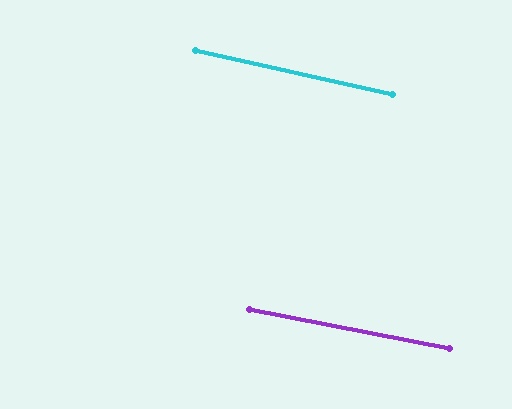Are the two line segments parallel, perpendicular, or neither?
Parallel — their directions differ by only 1.6°.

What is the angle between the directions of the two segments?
Approximately 2 degrees.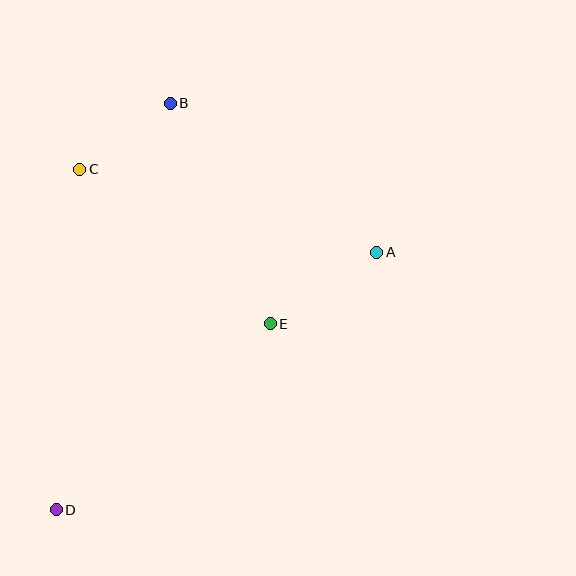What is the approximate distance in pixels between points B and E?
The distance between B and E is approximately 242 pixels.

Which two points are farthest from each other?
Points B and D are farthest from each other.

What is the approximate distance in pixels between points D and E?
The distance between D and E is approximately 284 pixels.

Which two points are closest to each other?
Points B and C are closest to each other.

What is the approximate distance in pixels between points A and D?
The distance between A and D is approximately 411 pixels.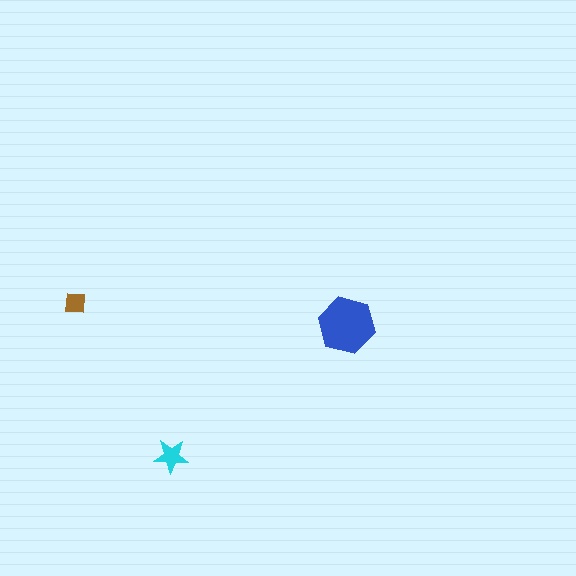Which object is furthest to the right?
The blue hexagon is rightmost.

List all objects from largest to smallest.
The blue hexagon, the cyan star, the brown square.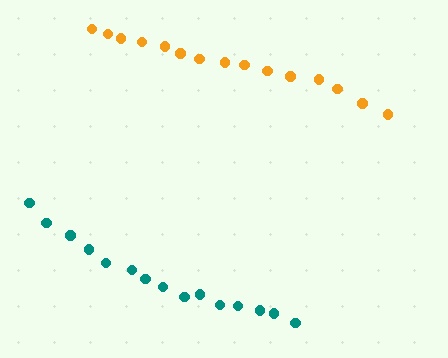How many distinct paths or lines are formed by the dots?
There are 2 distinct paths.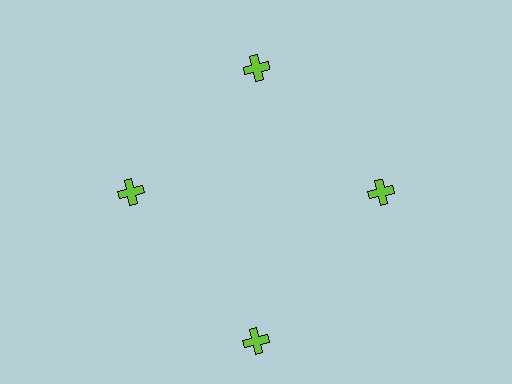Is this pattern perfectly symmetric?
No. The 4 lime crosses are arranged in a ring, but one element near the 6 o'clock position is pushed outward from the center, breaking the 4-fold rotational symmetry.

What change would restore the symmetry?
The symmetry would be restored by moving it inward, back onto the ring so that all 4 crosses sit at equal angles and equal distance from the center.